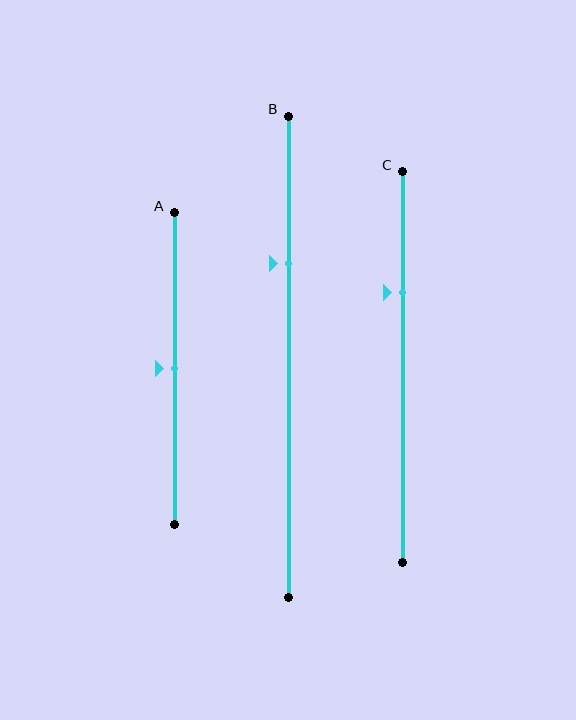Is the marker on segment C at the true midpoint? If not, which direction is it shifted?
No, the marker on segment C is shifted upward by about 19% of the segment length.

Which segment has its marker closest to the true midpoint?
Segment A has its marker closest to the true midpoint.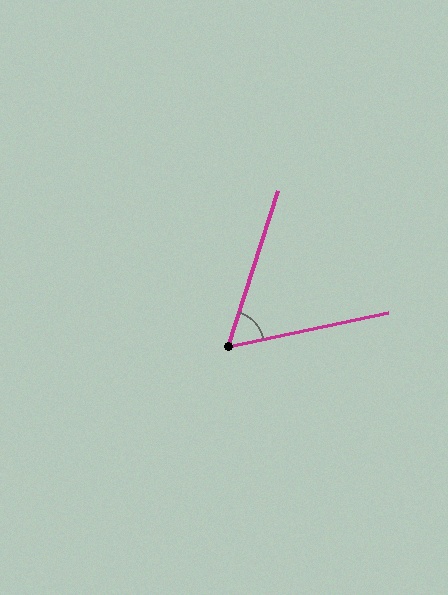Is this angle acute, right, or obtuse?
It is acute.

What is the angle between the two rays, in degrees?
Approximately 60 degrees.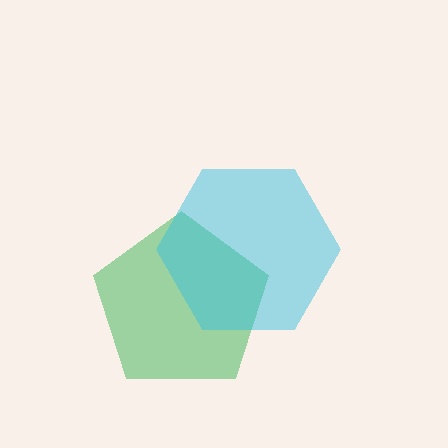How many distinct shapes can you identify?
There are 2 distinct shapes: a green pentagon, a cyan hexagon.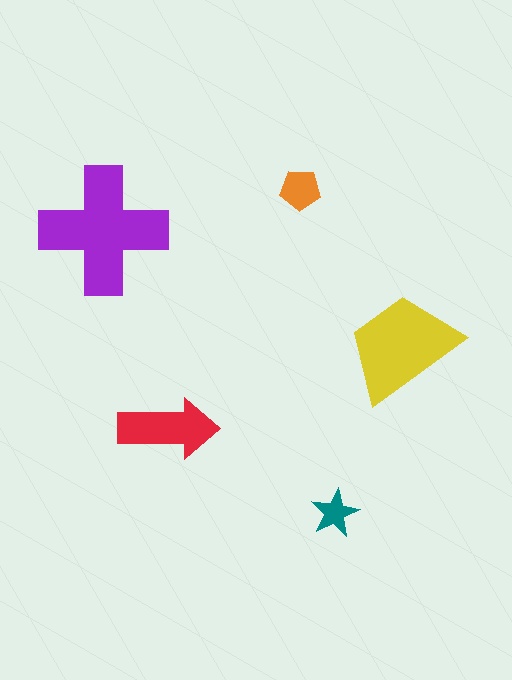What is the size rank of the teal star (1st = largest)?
5th.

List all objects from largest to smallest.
The purple cross, the yellow trapezoid, the red arrow, the orange pentagon, the teal star.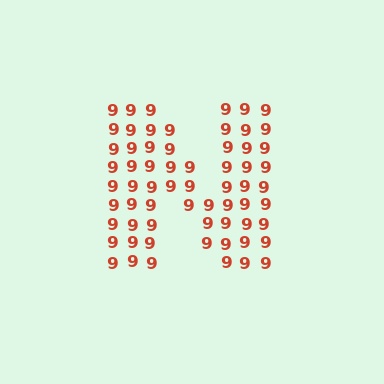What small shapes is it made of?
It is made of small digit 9's.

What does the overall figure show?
The overall figure shows the letter N.